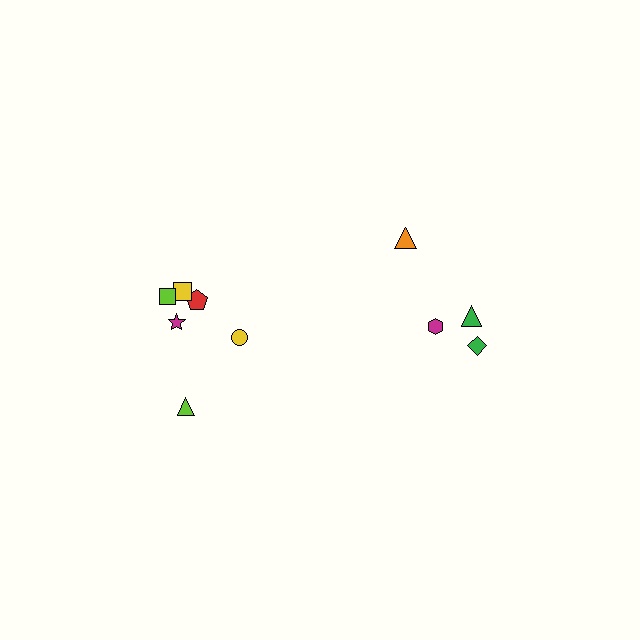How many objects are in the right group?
There are 4 objects.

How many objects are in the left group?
There are 6 objects.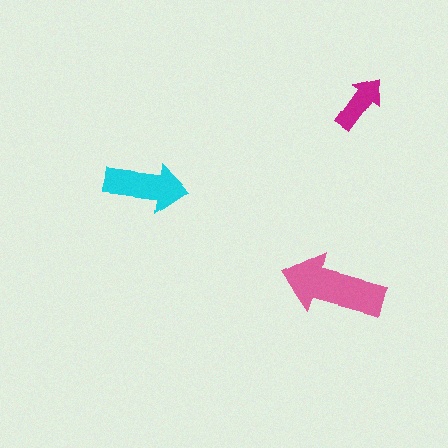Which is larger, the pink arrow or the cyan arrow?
The pink one.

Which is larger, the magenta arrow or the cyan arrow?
The cyan one.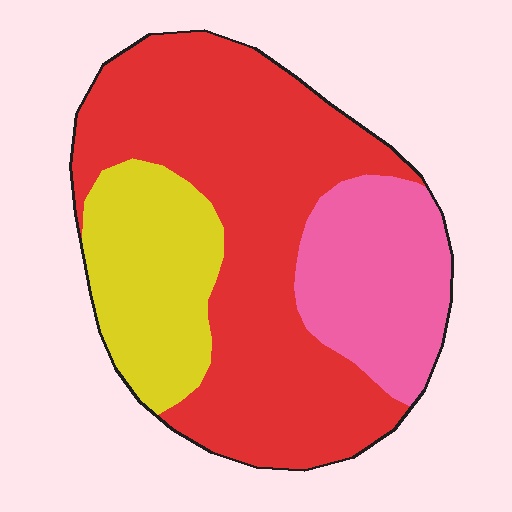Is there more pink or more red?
Red.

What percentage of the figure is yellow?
Yellow takes up about one fifth (1/5) of the figure.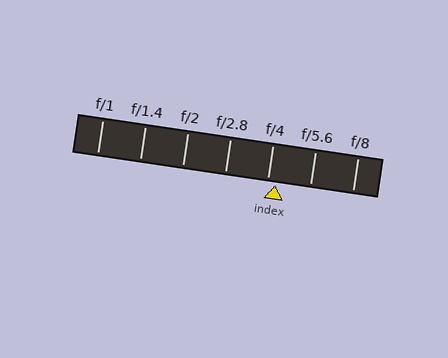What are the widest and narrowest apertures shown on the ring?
The widest aperture shown is f/1 and the narrowest is f/8.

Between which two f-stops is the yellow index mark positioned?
The index mark is between f/4 and f/5.6.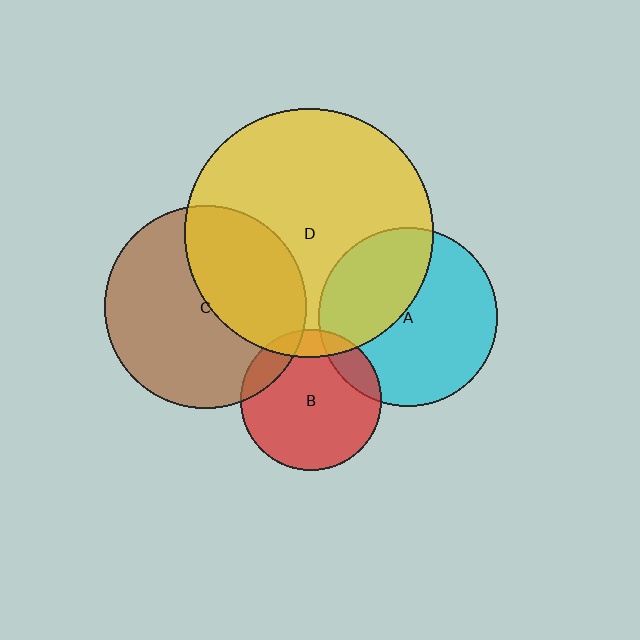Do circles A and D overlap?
Yes.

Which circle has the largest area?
Circle D (yellow).